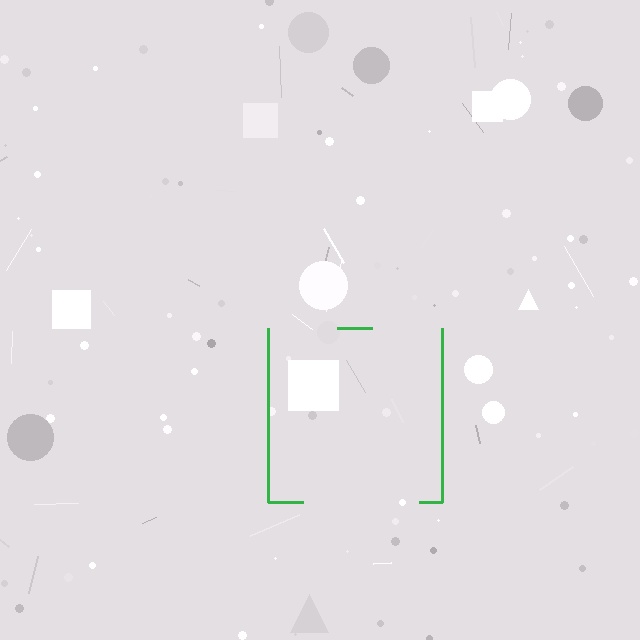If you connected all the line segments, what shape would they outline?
They would outline a square.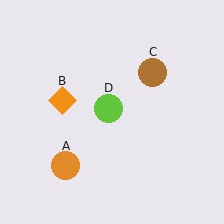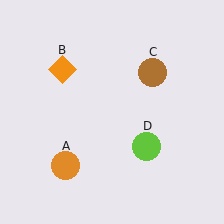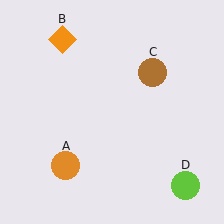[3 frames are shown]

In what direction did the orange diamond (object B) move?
The orange diamond (object B) moved up.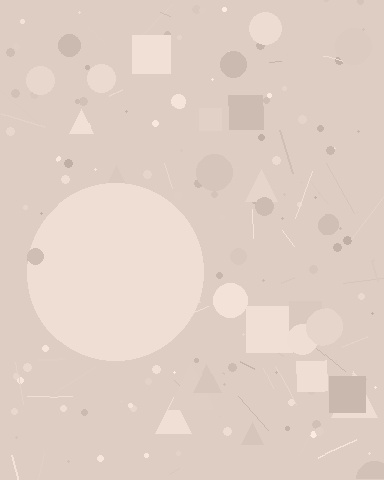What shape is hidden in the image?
A circle is hidden in the image.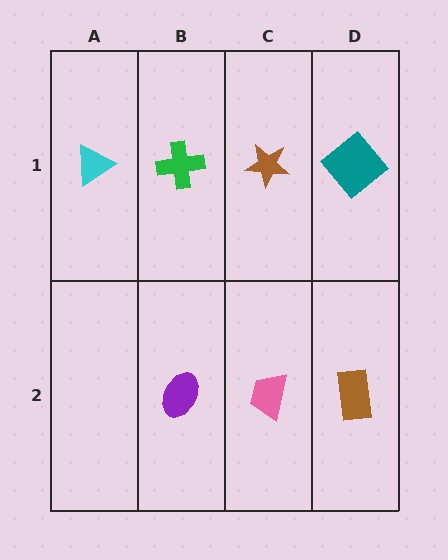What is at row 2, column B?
A purple ellipse.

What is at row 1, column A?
A cyan triangle.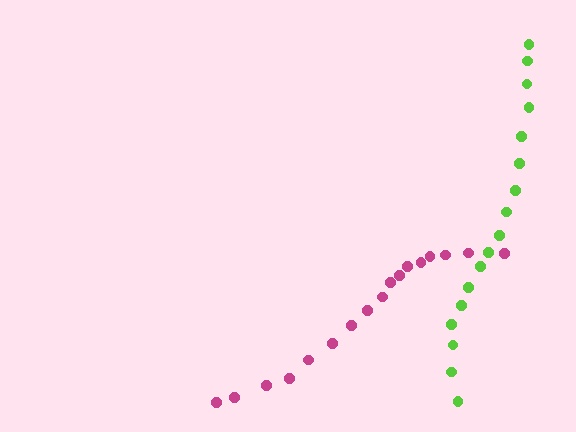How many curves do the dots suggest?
There are 2 distinct paths.